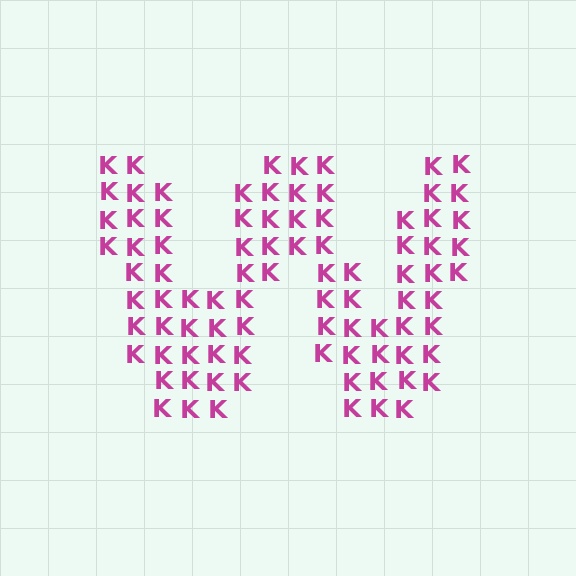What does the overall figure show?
The overall figure shows the letter W.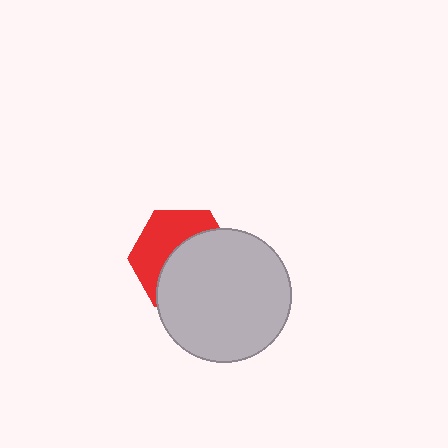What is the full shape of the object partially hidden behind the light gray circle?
The partially hidden object is a red hexagon.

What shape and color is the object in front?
The object in front is a light gray circle.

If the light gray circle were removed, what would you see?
You would see the complete red hexagon.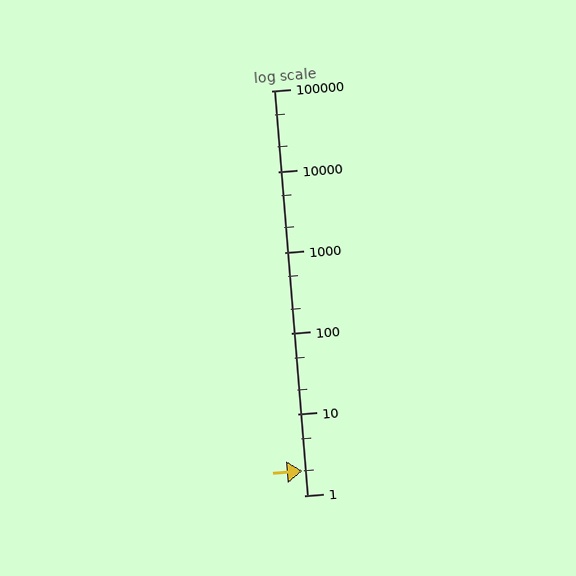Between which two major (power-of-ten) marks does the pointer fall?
The pointer is between 1 and 10.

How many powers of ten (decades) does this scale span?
The scale spans 5 decades, from 1 to 100000.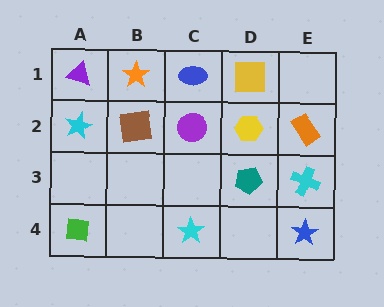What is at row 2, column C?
A purple circle.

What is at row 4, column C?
A cyan star.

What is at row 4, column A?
A green square.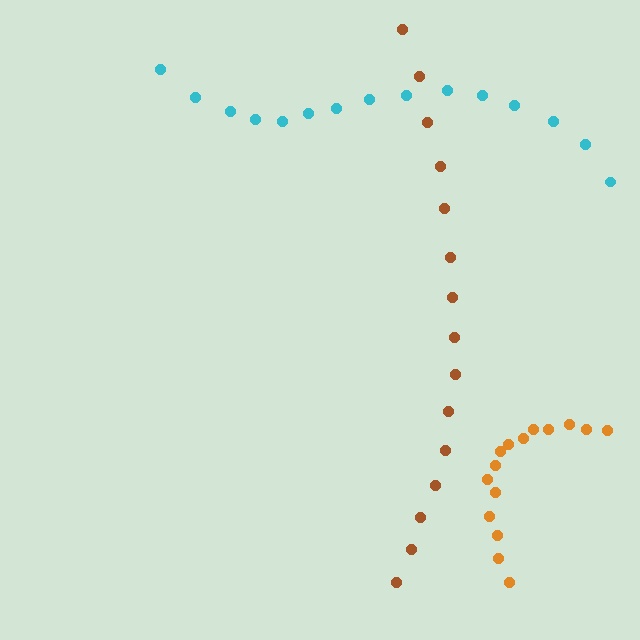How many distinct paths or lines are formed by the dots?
There are 3 distinct paths.